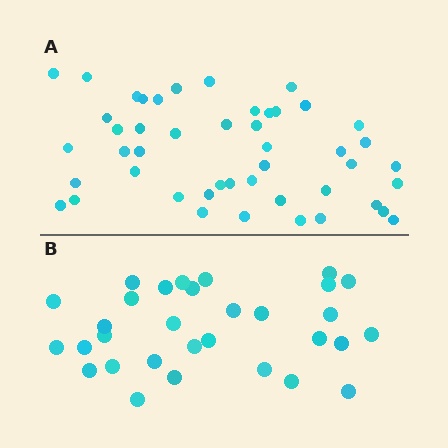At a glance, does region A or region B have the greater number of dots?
Region A (the top region) has more dots.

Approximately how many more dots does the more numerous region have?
Region A has approximately 15 more dots than region B.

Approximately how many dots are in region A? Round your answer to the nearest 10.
About 50 dots. (The exact count is 47, which rounds to 50.)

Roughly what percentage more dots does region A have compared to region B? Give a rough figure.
About 50% more.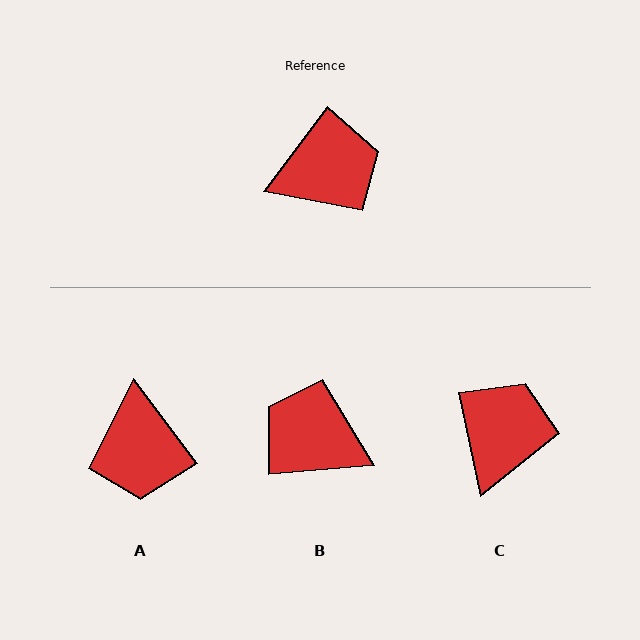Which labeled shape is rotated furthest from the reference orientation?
B, about 132 degrees away.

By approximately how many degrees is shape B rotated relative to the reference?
Approximately 132 degrees counter-clockwise.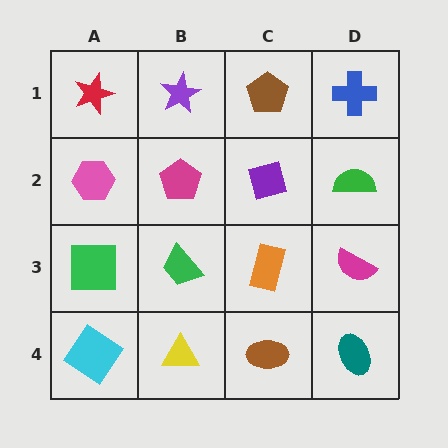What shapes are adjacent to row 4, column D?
A magenta semicircle (row 3, column D), a brown ellipse (row 4, column C).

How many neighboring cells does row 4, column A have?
2.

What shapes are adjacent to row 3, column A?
A pink hexagon (row 2, column A), a cyan diamond (row 4, column A), a green trapezoid (row 3, column B).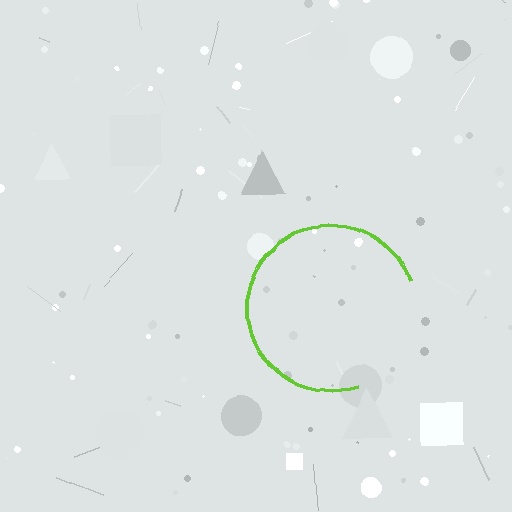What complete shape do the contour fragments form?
The contour fragments form a circle.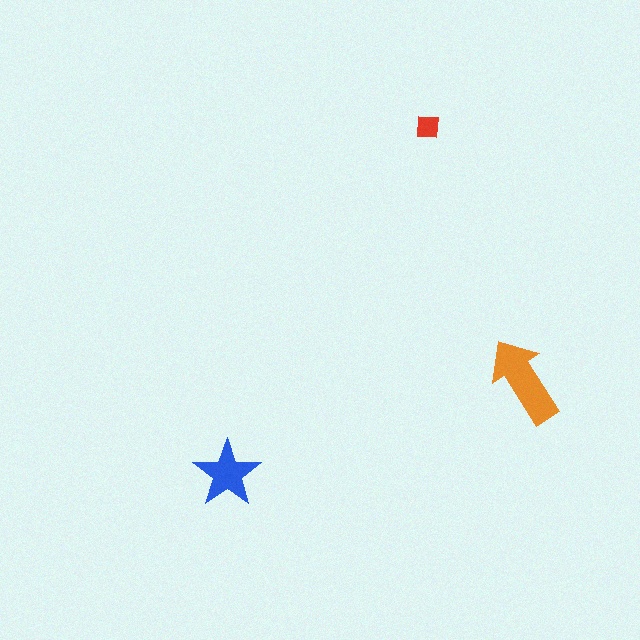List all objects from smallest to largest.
The red square, the blue star, the orange arrow.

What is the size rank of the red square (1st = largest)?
3rd.